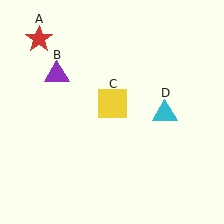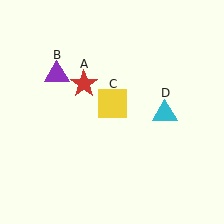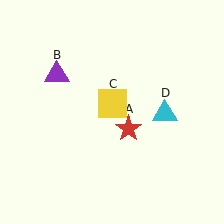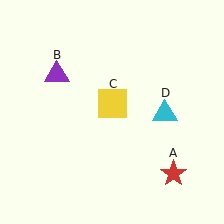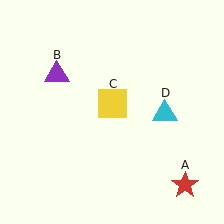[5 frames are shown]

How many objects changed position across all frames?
1 object changed position: red star (object A).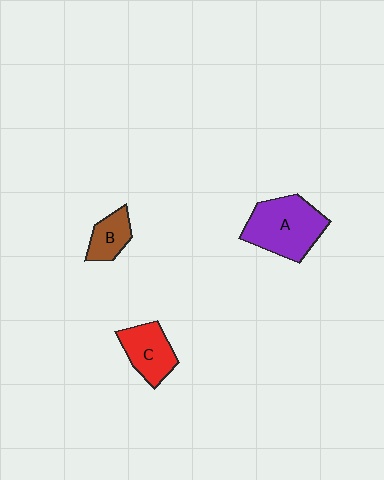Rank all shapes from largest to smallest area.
From largest to smallest: A (purple), C (red), B (brown).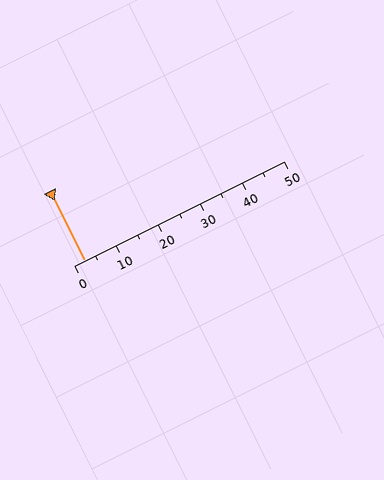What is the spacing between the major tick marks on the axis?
The major ticks are spaced 10 apart.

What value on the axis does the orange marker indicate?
The marker indicates approximately 2.5.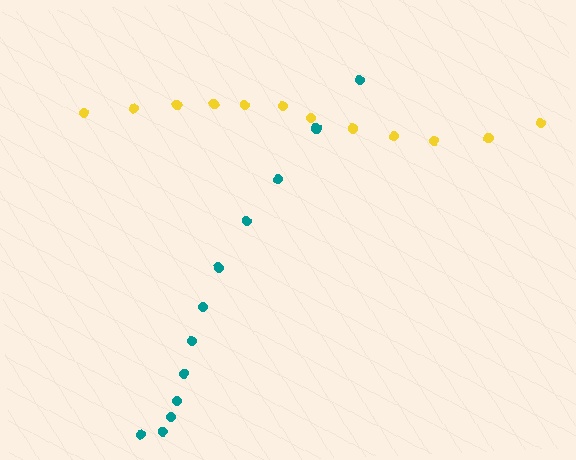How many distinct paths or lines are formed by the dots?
There are 2 distinct paths.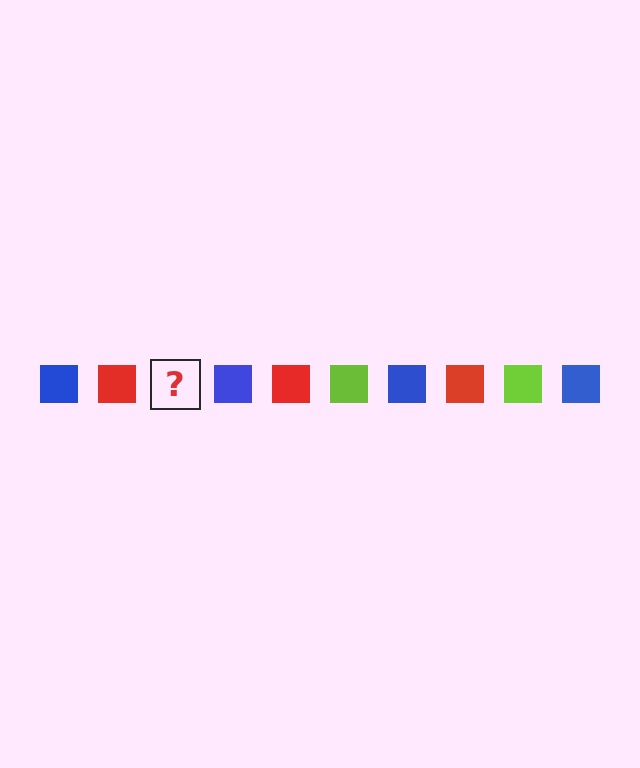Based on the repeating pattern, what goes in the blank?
The blank should be a lime square.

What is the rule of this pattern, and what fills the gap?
The rule is that the pattern cycles through blue, red, lime squares. The gap should be filled with a lime square.